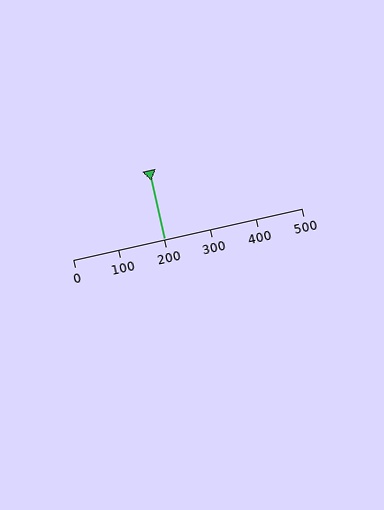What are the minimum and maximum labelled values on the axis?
The axis runs from 0 to 500.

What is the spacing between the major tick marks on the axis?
The major ticks are spaced 100 apart.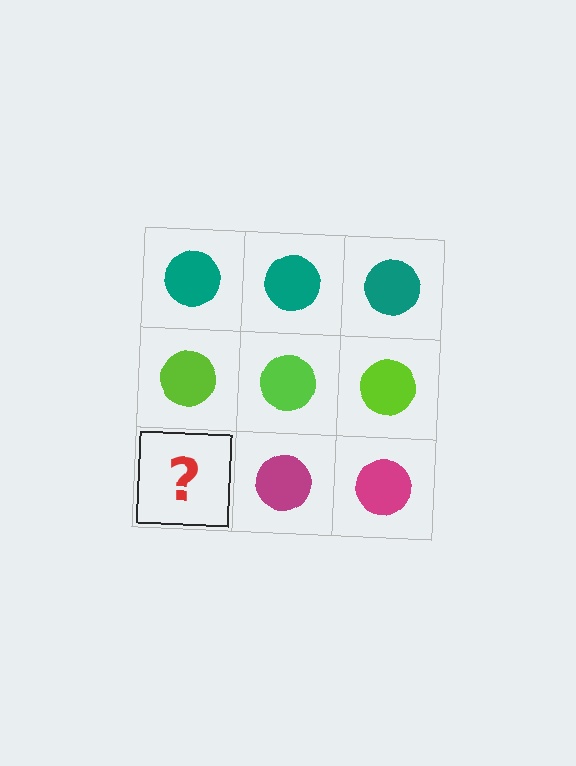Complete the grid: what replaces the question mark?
The question mark should be replaced with a magenta circle.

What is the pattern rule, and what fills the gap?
The rule is that each row has a consistent color. The gap should be filled with a magenta circle.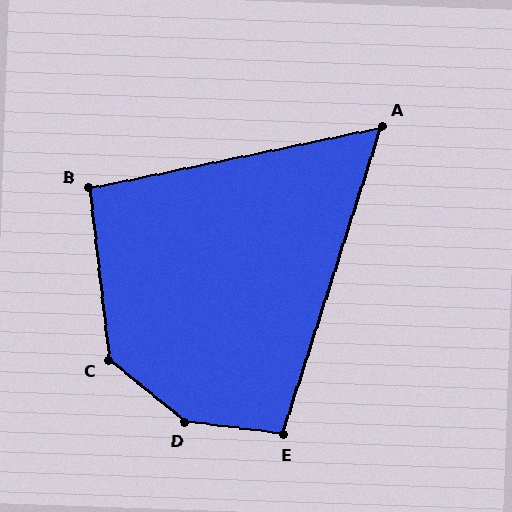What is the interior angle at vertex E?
Approximately 101 degrees (obtuse).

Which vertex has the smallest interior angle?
A, at approximately 61 degrees.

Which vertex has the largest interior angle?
D, at approximately 148 degrees.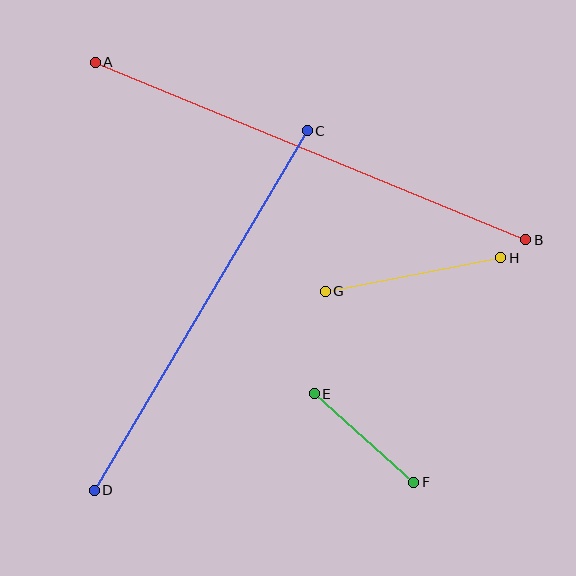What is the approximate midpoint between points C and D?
The midpoint is at approximately (201, 310) pixels.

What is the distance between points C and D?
The distance is approximately 418 pixels.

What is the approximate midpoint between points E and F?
The midpoint is at approximately (364, 438) pixels.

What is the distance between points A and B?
The distance is approximately 466 pixels.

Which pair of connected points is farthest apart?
Points A and B are farthest apart.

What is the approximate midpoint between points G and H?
The midpoint is at approximately (413, 274) pixels.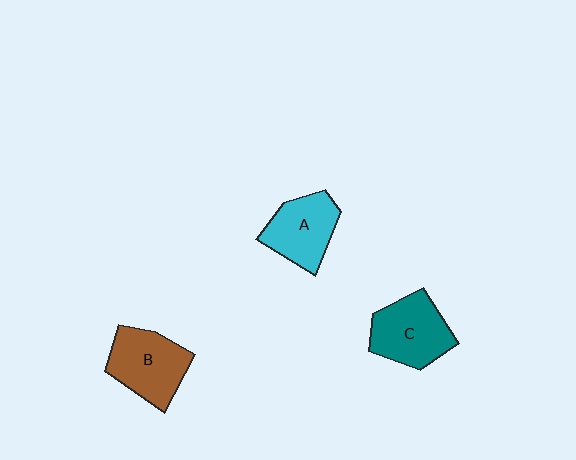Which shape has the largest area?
Shape B (brown).